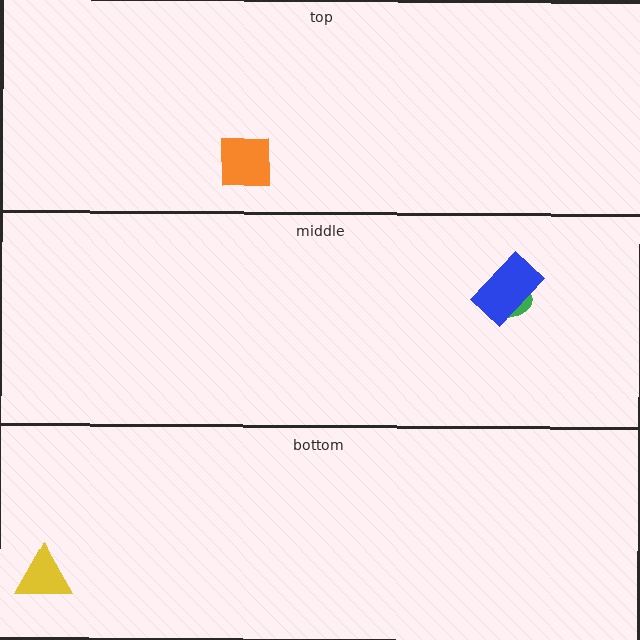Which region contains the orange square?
The top region.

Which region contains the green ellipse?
The middle region.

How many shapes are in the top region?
1.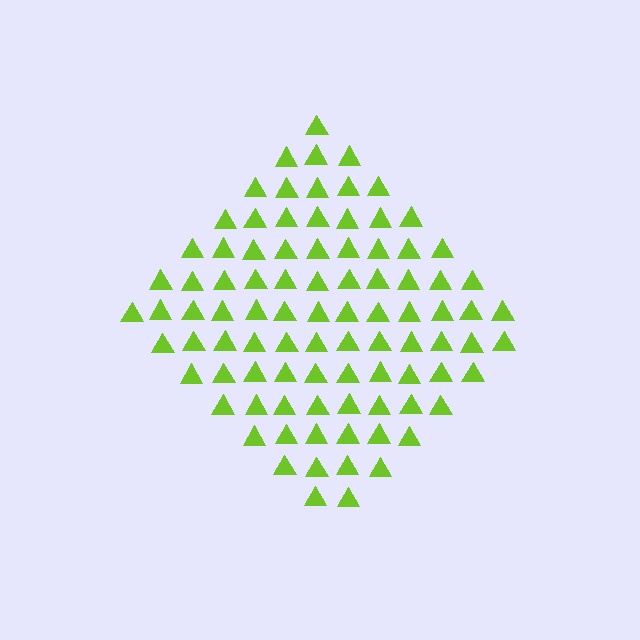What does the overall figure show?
The overall figure shows a diamond.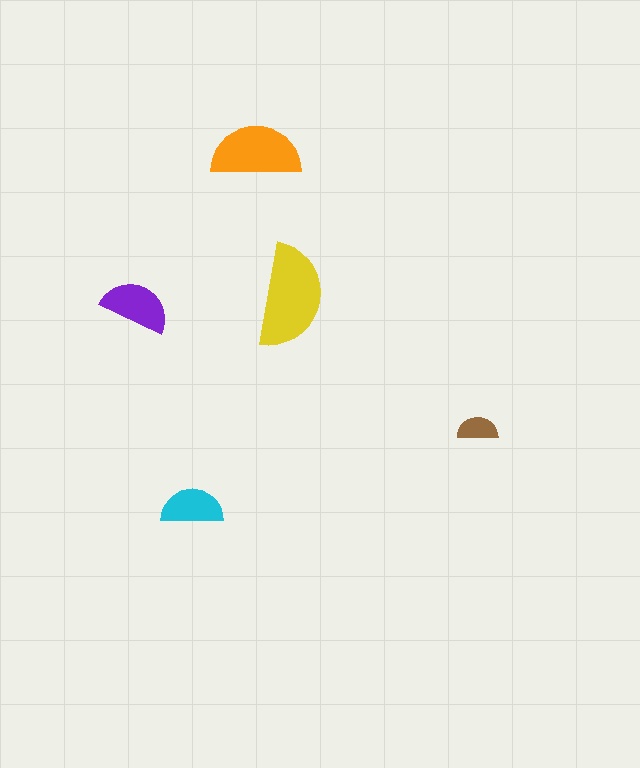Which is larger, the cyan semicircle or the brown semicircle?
The cyan one.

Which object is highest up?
The orange semicircle is topmost.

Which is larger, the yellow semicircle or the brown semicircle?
The yellow one.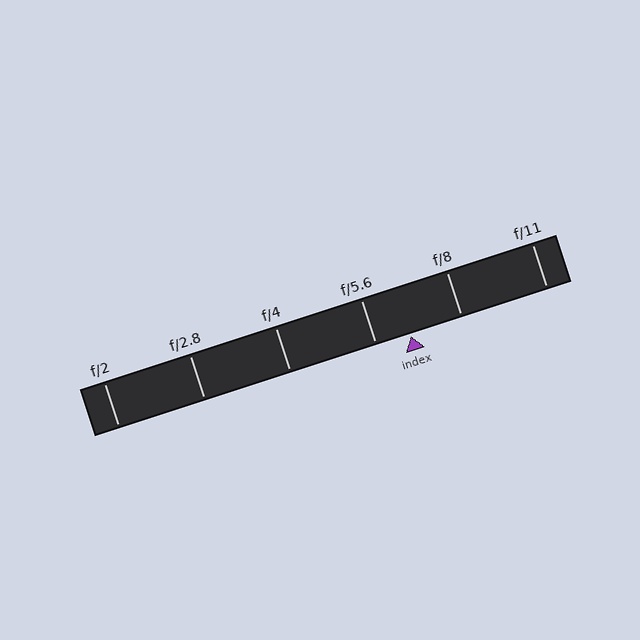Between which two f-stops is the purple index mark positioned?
The index mark is between f/5.6 and f/8.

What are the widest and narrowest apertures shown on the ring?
The widest aperture shown is f/2 and the narrowest is f/11.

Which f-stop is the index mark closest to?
The index mark is closest to f/5.6.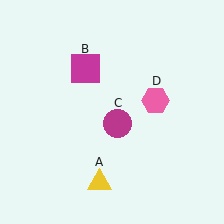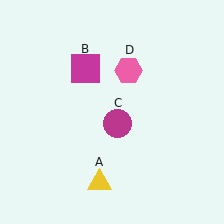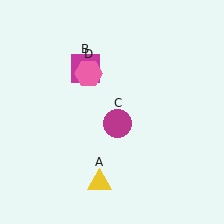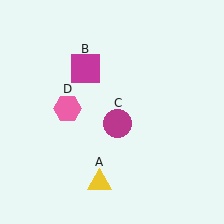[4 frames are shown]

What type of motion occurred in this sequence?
The pink hexagon (object D) rotated counterclockwise around the center of the scene.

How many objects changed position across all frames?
1 object changed position: pink hexagon (object D).